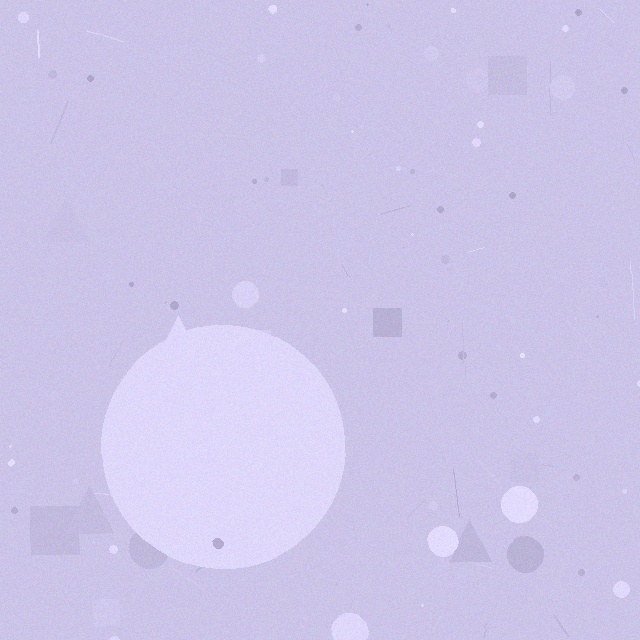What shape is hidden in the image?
A circle is hidden in the image.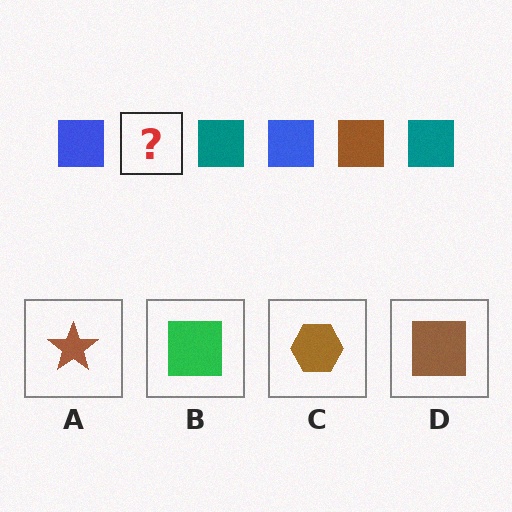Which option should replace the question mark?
Option D.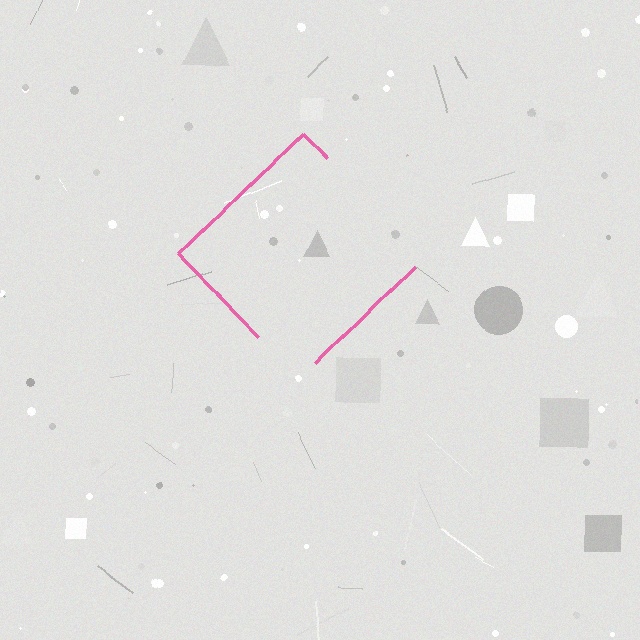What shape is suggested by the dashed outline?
The dashed outline suggests a diamond.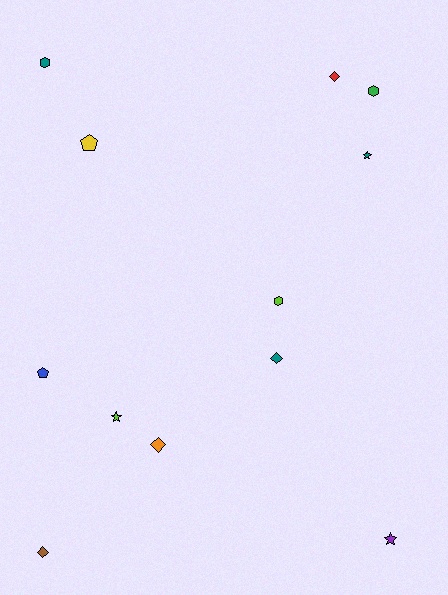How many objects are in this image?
There are 12 objects.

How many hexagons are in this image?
There are 3 hexagons.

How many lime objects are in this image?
There are 2 lime objects.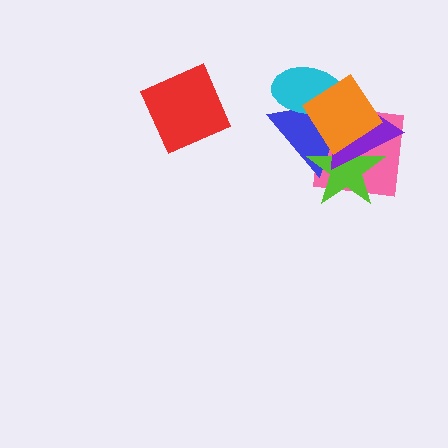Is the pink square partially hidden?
Yes, it is partially covered by another shape.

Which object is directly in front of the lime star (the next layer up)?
The purple triangle is directly in front of the lime star.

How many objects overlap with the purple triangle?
5 objects overlap with the purple triangle.